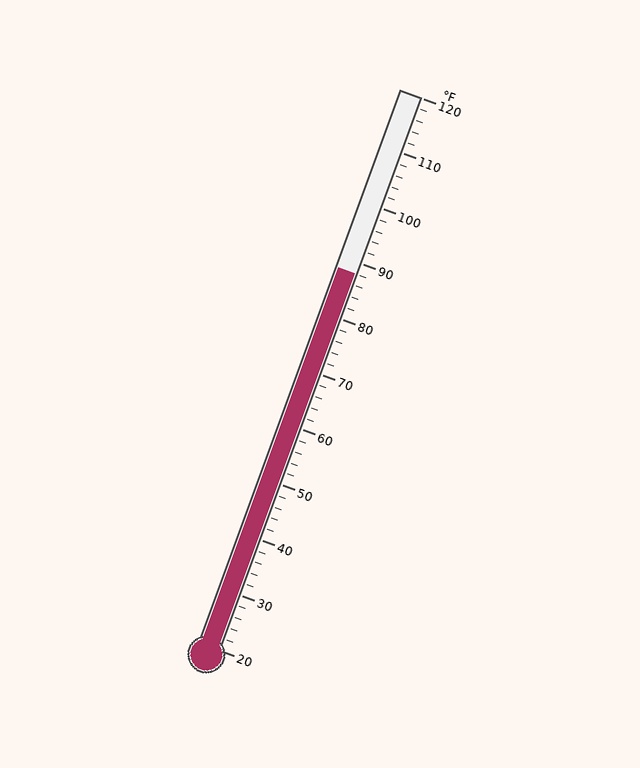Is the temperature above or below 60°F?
The temperature is above 60°F.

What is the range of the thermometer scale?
The thermometer scale ranges from 20°F to 120°F.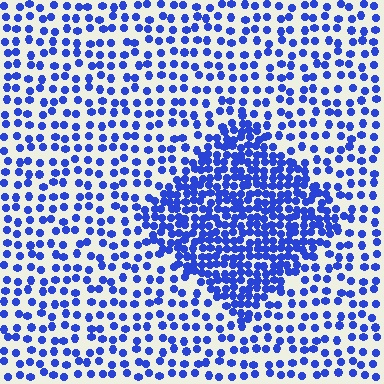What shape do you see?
I see a diamond.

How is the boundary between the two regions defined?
The boundary is defined by a change in element density (approximately 2.3x ratio). All elements are the same color, size, and shape.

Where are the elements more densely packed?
The elements are more densely packed inside the diamond boundary.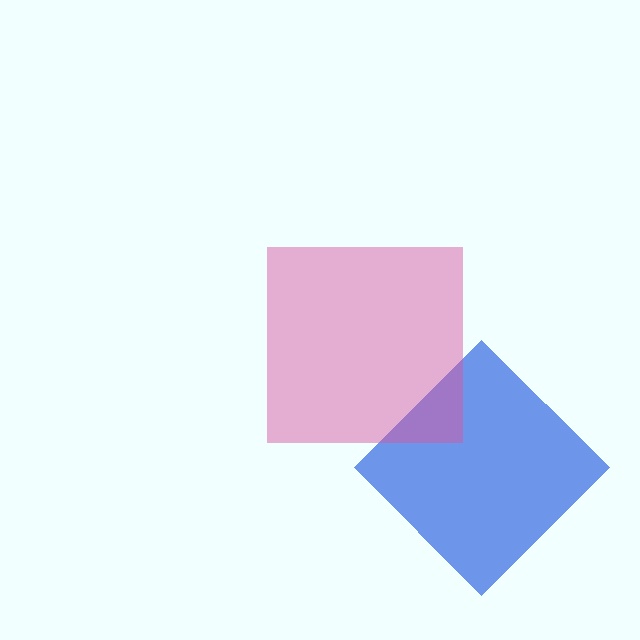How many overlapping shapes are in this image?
There are 2 overlapping shapes in the image.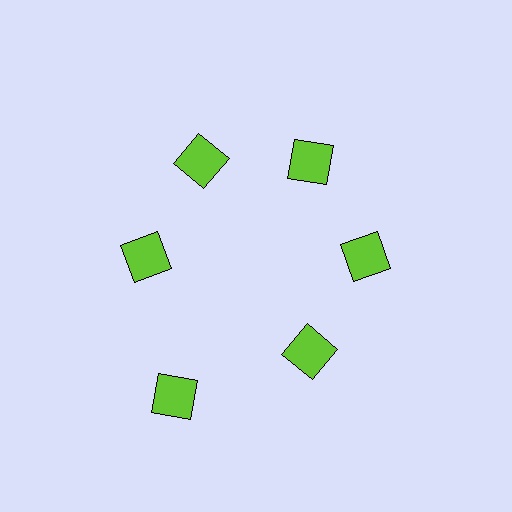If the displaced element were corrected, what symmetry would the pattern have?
It would have 6-fold rotational symmetry — the pattern would map onto itself every 60 degrees.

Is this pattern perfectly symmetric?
No. The 6 lime squares are arranged in a ring, but one element near the 7 o'clock position is pushed outward from the center, breaking the 6-fold rotational symmetry.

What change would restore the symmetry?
The symmetry would be restored by moving it inward, back onto the ring so that all 6 squares sit at equal angles and equal distance from the center.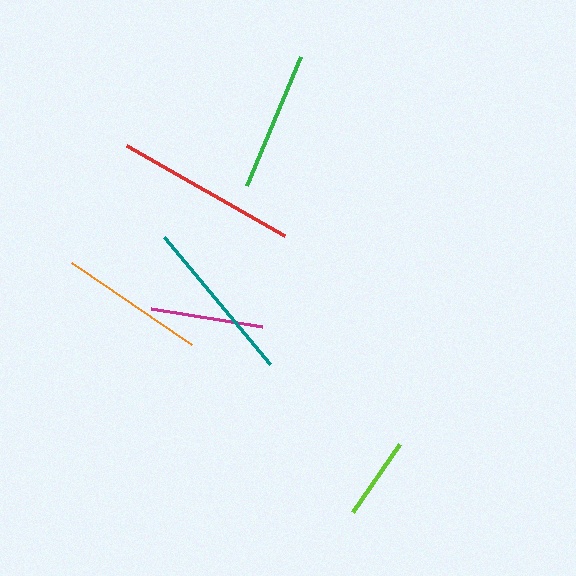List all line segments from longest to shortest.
From longest to shortest: red, teal, orange, green, magenta, lime.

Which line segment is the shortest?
The lime line is the shortest at approximately 83 pixels.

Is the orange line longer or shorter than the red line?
The red line is longer than the orange line.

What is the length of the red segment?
The red segment is approximately 181 pixels long.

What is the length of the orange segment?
The orange segment is approximately 146 pixels long.